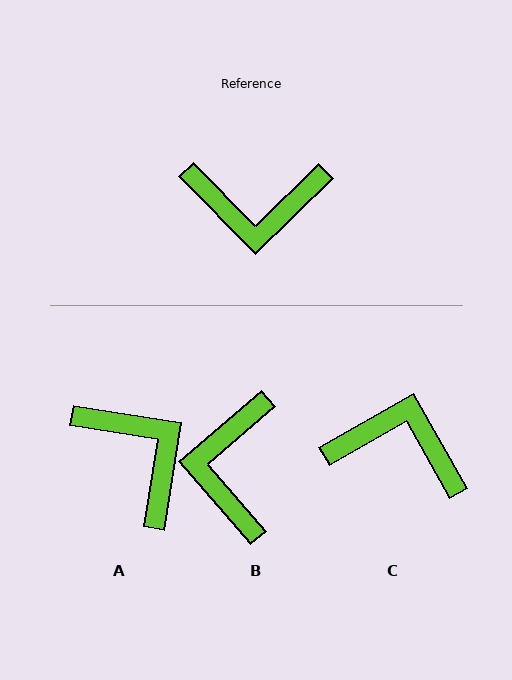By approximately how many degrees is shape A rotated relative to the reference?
Approximately 127 degrees counter-clockwise.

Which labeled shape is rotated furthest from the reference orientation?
C, about 165 degrees away.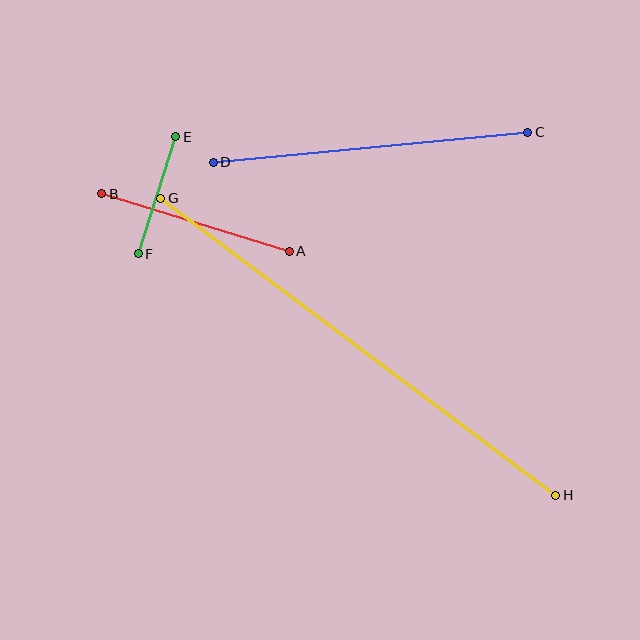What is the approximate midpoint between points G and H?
The midpoint is at approximately (358, 347) pixels.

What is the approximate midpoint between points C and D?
The midpoint is at approximately (370, 147) pixels.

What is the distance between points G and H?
The distance is approximately 494 pixels.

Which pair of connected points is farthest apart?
Points G and H are farthest apart.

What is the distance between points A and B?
The distance is approximately 196 pixels.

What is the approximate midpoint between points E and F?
The midpoint is at approximately (157, 195) pixels.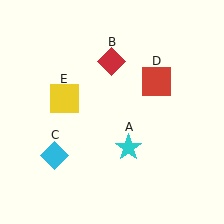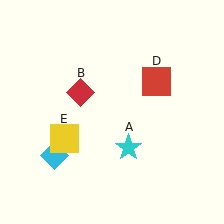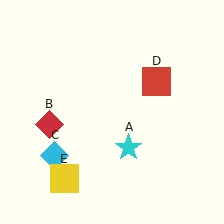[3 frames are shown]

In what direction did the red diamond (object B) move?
The red diamond (object B) moved down and to the left.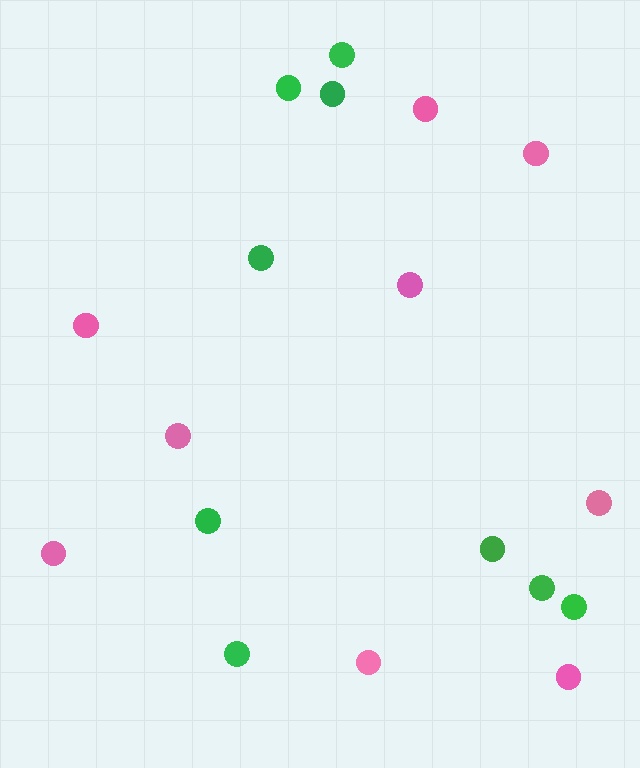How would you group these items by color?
There are 2 groups: one group of green circles (9) and one group of pink circles (9).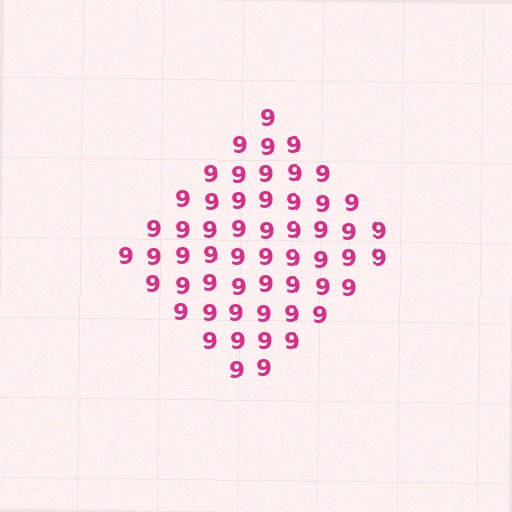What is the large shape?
The large shape is a diamond.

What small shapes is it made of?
It is made of small digit 9's.